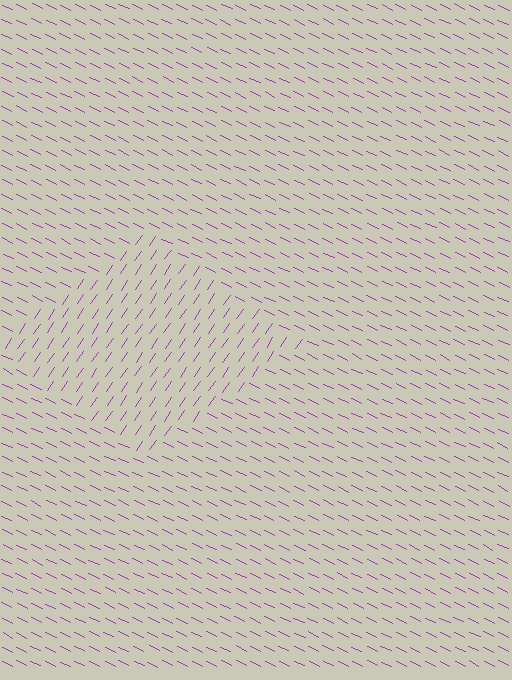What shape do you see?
I see a diamond.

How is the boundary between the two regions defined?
The boundary is defined purely by a change in line orientation (approximately 81 degrees difference). All lines are the same color and thickness.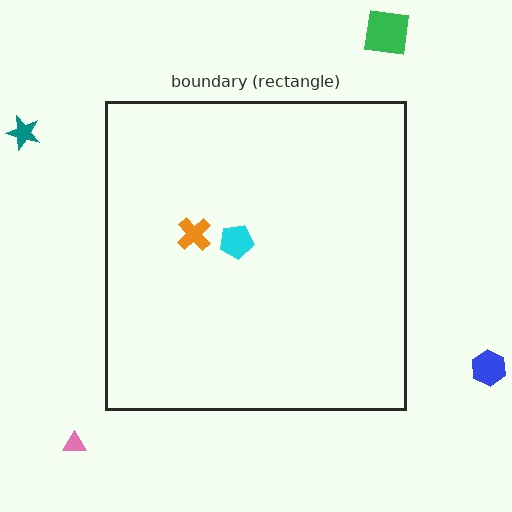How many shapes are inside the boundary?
2 inside, 4 outside.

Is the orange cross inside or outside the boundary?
Inside.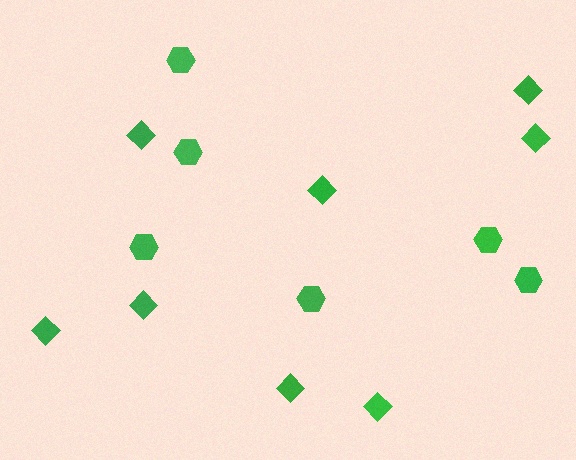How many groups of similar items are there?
There are 2 groups: one group of hexagons (6) and one group of diamonds (8).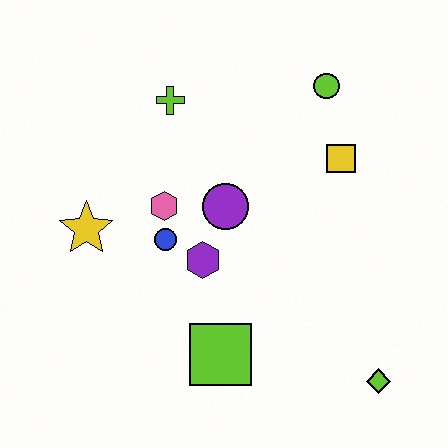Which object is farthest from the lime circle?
The lime diamond is farthest from the lime circle.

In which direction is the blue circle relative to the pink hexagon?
The blue circle is below the pink hexagon.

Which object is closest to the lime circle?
The yellow square is closest to the lime circle.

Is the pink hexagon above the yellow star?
Yes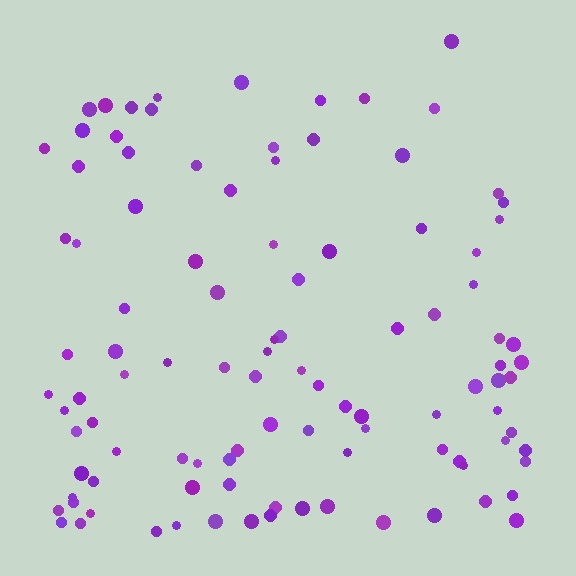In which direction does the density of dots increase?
From top to bottom, with the bottom side densest.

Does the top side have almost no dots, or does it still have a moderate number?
Still a moderate number, just noticeably fewer than the bottom.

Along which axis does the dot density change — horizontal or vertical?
Vertical.